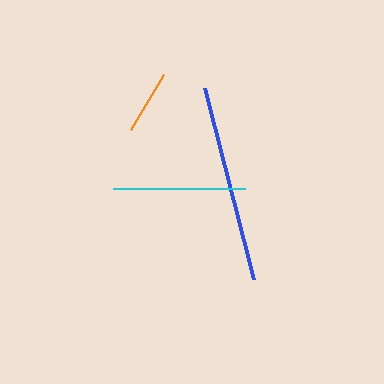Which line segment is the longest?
The blue line is the longest at approximately 198 pixels.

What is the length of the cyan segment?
The cyan segment is approximately 133 pixels long.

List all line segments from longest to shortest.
From longest to shortest: blue, cyan, orange.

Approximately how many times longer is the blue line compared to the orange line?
The blue line is approximately 3.1 times the length of the orange line.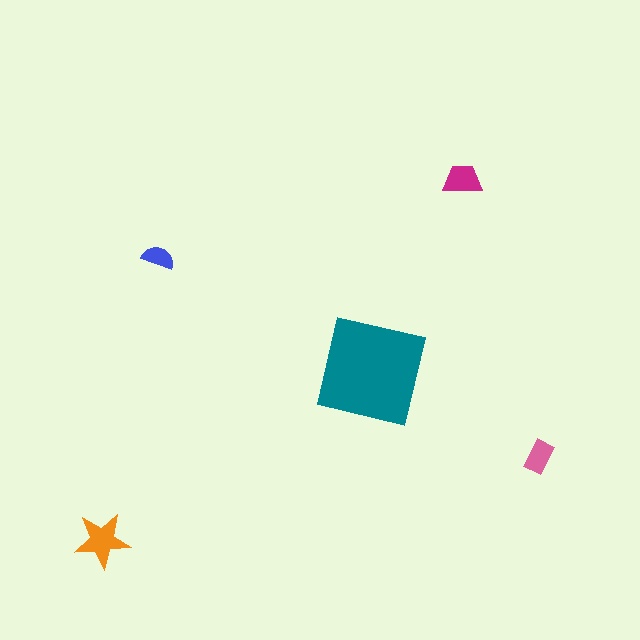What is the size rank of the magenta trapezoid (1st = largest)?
3rd.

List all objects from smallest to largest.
The blue semicircle, the pink rectangle, the magenta trapezoid, the orange star, the teal square.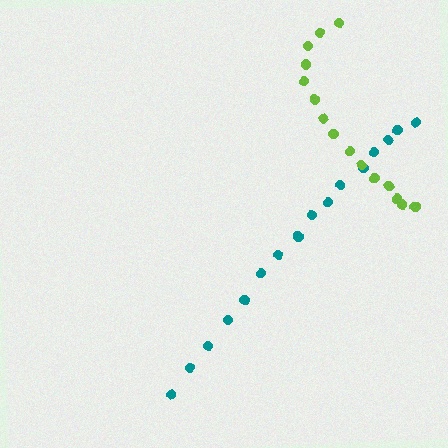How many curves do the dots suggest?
There are 2 distinct paths.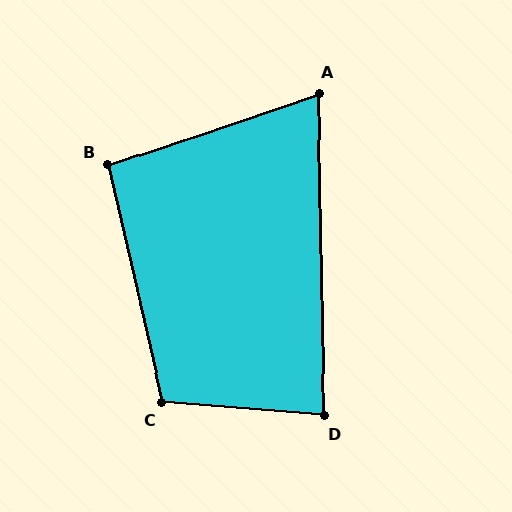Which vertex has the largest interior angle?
C, at approximately 107 degrees.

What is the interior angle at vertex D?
Approximately 84 degrees (acute).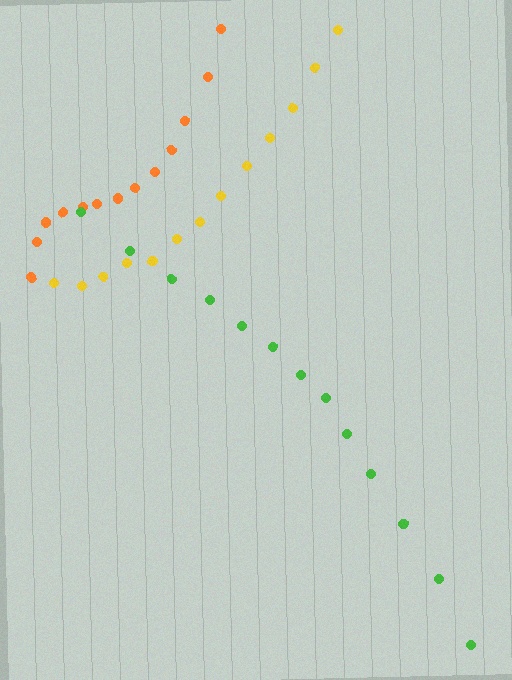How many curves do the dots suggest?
There are 3 distinct paths.